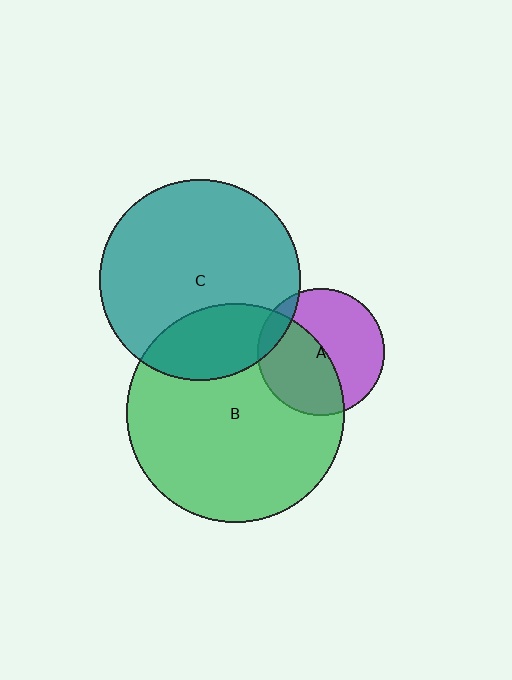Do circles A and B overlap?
Yes.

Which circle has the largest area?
Circle B (green).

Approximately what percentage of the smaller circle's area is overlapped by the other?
Approximately 50%.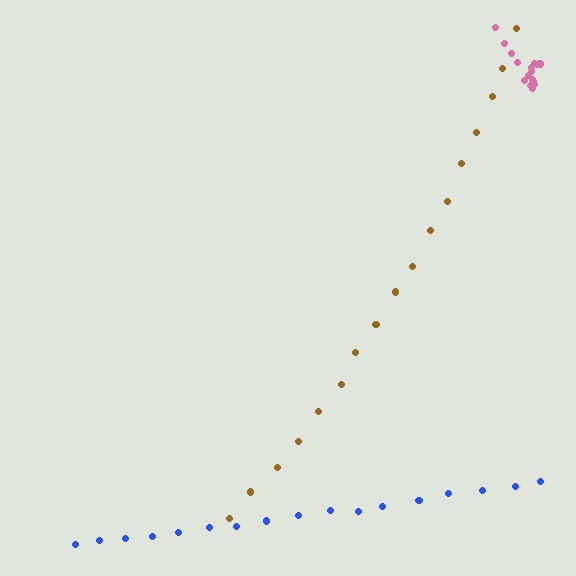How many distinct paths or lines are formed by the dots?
There are 3 distinct paths.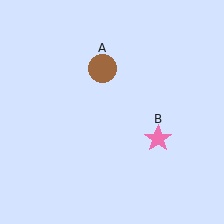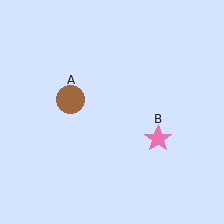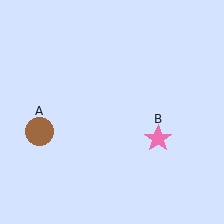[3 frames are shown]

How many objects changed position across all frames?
1 object changed position: brown circle (object A).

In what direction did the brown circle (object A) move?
The brown circle (object A) moved down and to the left.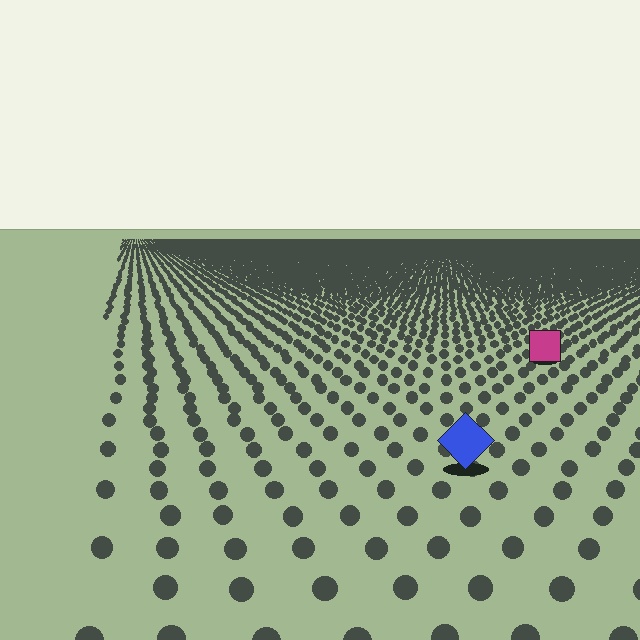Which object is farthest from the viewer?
The magenta square is farthest from the viewer. It appears smaller and the ground texture around it is denser.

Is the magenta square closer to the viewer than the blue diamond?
No. The blue diamond is closer — you can tell from the texture gradient: the ground texture is coarser near it.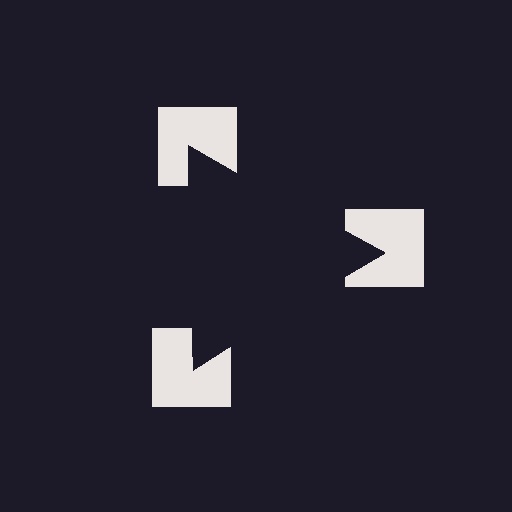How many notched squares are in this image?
There are 3 — one at each vertex of the illusory triangle.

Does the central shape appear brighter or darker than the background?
It typically appears slightly darker than the background, even though no actual brightness change is drawn.